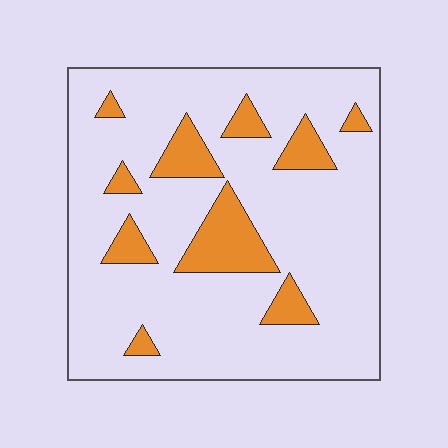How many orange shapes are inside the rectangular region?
10.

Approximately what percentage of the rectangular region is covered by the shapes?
Approximately 15%.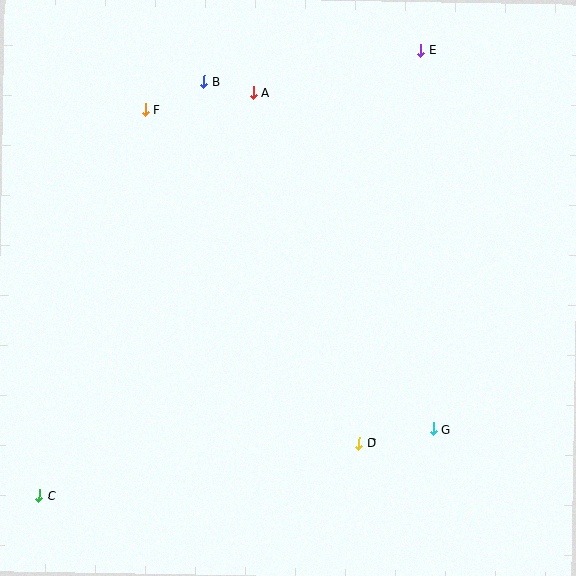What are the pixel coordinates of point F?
Point F is at (145, 109).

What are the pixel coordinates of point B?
Point B is at (204, 81).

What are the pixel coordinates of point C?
Point C is at (39, 496).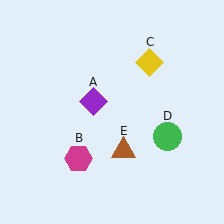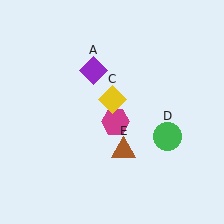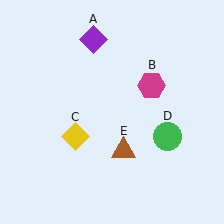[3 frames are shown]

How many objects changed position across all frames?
3 objects changed position: purple diamond (object A), magenta hexagon (object B), yellow diamond (object C).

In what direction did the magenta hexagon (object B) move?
The magenta hexagon (object B) moved up and to the right.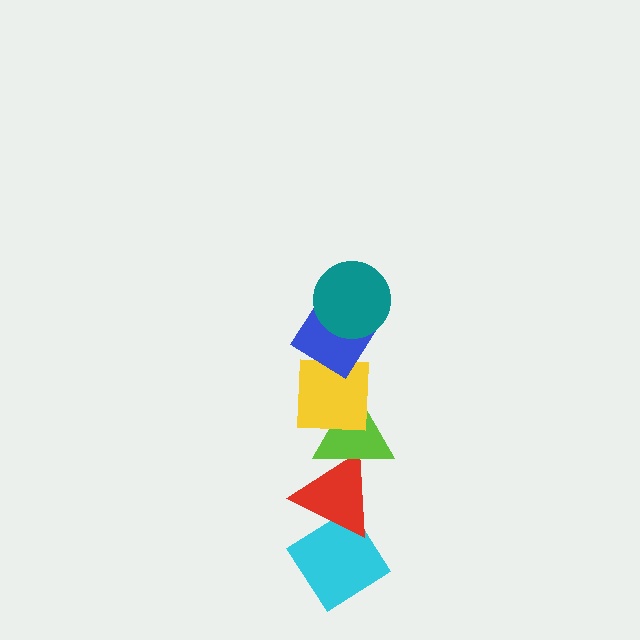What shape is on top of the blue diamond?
The teal circle is on top of the blue diamond.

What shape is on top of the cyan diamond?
The red triangle is on top of the cyan diamond.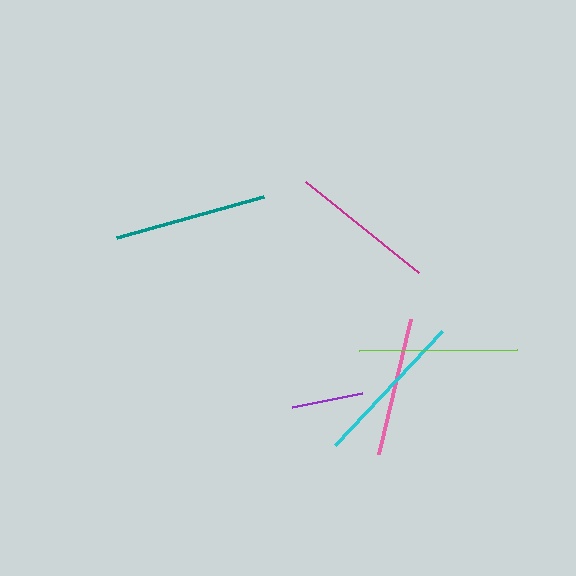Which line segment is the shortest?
The purple line is the shortest at approximately 72 pixels.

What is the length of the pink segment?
The pink segment is approximately 139 pixels long.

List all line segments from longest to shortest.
From longest to shortest: lime, cyan, teal, magenta, pink, purple.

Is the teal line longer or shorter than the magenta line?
The teal line is longer than the magenta line.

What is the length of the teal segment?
The teal segment is approximately 154 pixels long.